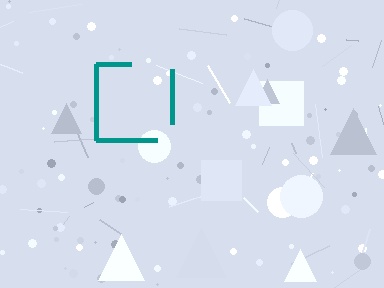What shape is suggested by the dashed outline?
The dashed outline suggests a square.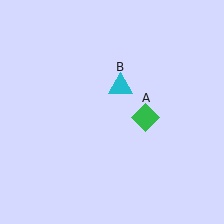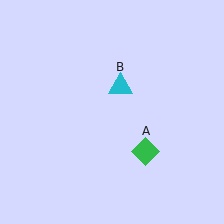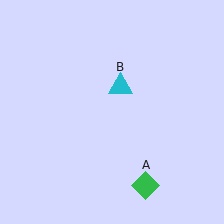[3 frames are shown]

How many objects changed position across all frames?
1 object changed position: green diamond (object A).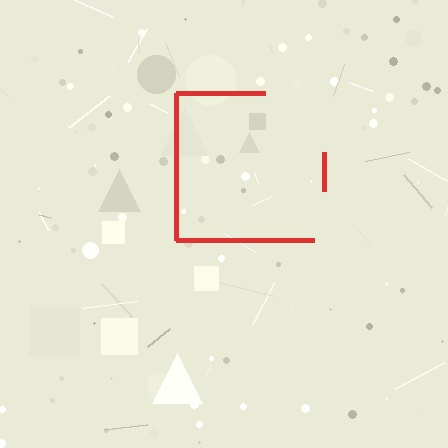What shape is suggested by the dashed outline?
The dashed outline suggests a square.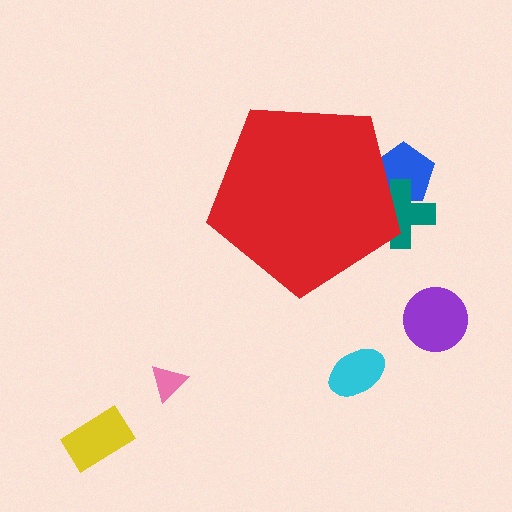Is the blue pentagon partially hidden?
Yes, the blue pentagon is partially hidden behind the red pentagon.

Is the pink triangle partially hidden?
No, the pink triangle is fully visible.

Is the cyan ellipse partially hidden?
No, the cyan ellipse is fully visible.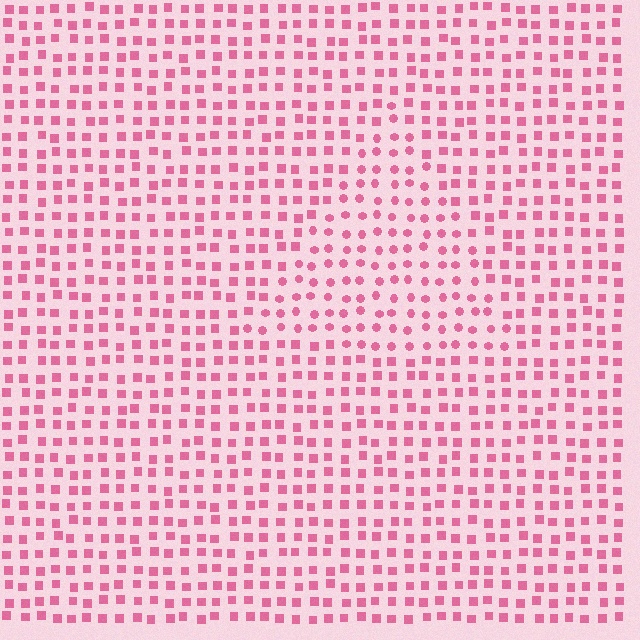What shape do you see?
I see a triangle.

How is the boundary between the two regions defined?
The boundary is defined by a change in element shape: circles inside vs. squares outside. All elements share the same color and spacing.